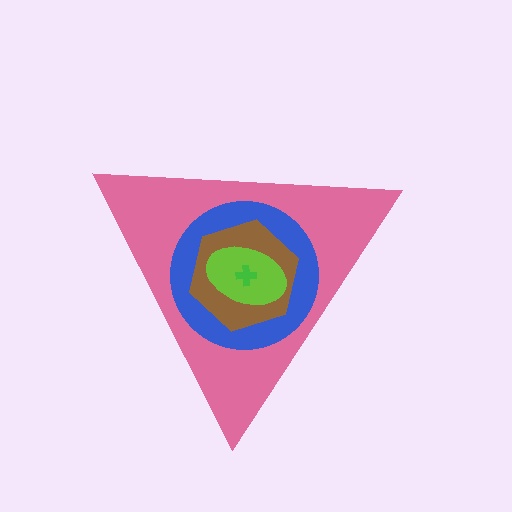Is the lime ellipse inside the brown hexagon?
Yes.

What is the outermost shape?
The pink triangle.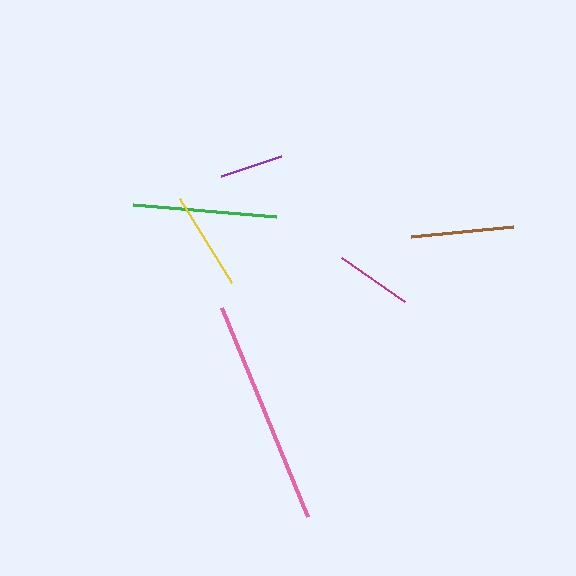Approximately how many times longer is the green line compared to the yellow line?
The green line is approximately 1.5 times the length of the yellow line.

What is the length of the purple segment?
The purple segment is approximately 63 pixels long.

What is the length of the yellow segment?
The yellow segment is approximately 99 pixels long.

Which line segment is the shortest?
The purple line is the shortest at approximately 63 pixels.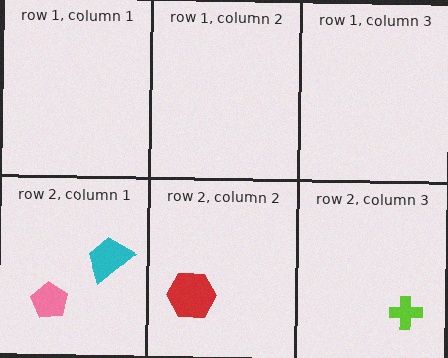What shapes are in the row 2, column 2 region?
The red hexagon.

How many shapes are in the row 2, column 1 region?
2.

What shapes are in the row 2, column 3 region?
The lime cross.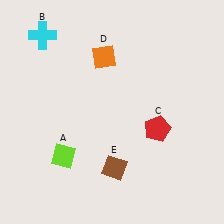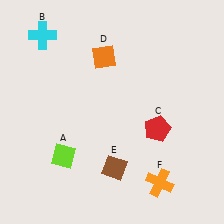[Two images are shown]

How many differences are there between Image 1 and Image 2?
There is 1 difference between the two images.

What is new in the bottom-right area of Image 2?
An orange cross (F) was added in the bottom-right area of Image 2.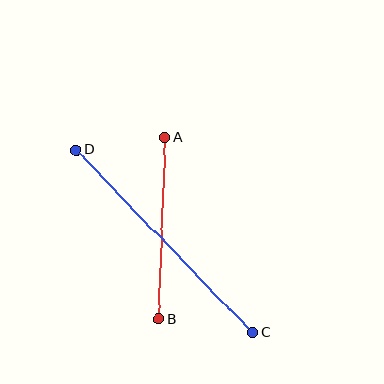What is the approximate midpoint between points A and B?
The midpoint is at approximately (162, 228) pixels.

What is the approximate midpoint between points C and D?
The midpoint is at approximately (164, 241) pixels.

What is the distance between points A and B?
The distance is approximately 182 pixels.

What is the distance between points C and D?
The distance is approximately 254 pixels.